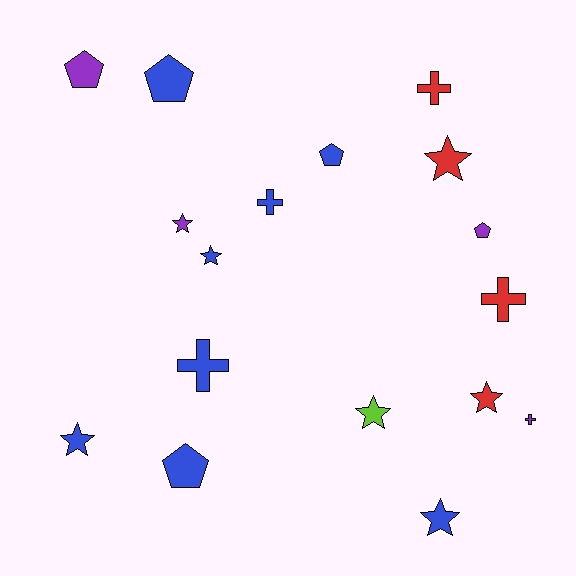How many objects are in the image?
There are 17 objects.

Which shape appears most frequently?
Star, with 7 objects.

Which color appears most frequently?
Blue, with 8 objects.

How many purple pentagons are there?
There are 2 purple pentagons.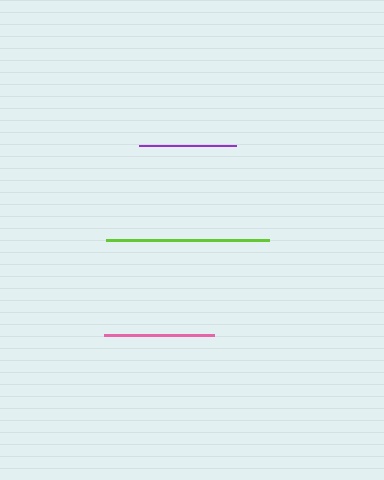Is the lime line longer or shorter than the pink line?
The lime line is longer than the pink line.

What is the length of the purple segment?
The purple segment is approximately 97 pixels long.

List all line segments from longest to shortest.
From longest to shortest: lime, pink, purple.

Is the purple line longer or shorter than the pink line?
The pink line is longer than the purple line.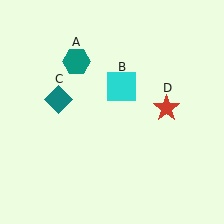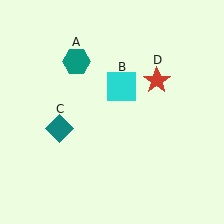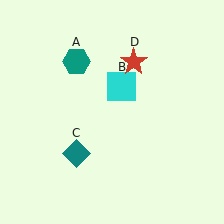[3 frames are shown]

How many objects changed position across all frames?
2 objects changed position: teal diamond (object C), red star (object D).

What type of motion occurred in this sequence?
The teal diamond (object C), red star (object D) rotated counterclockwise around the center of the scene.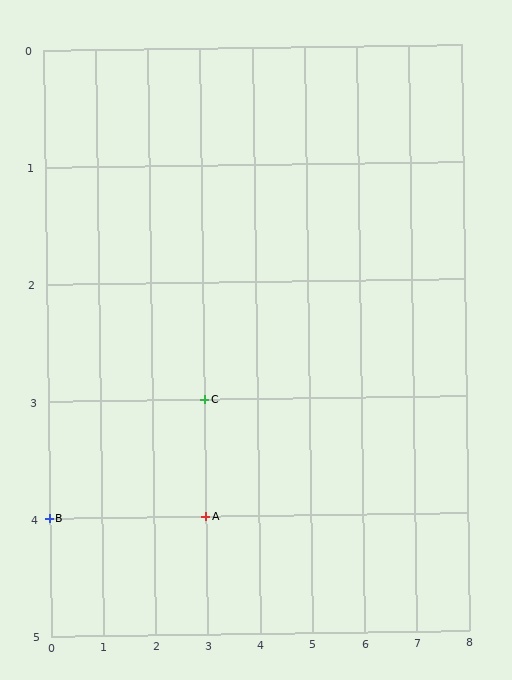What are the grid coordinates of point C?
Point C is at grid coordinates (3, 3).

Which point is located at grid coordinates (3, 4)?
Point A is at (3, 4).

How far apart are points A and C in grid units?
Points A and C are 1 row apart.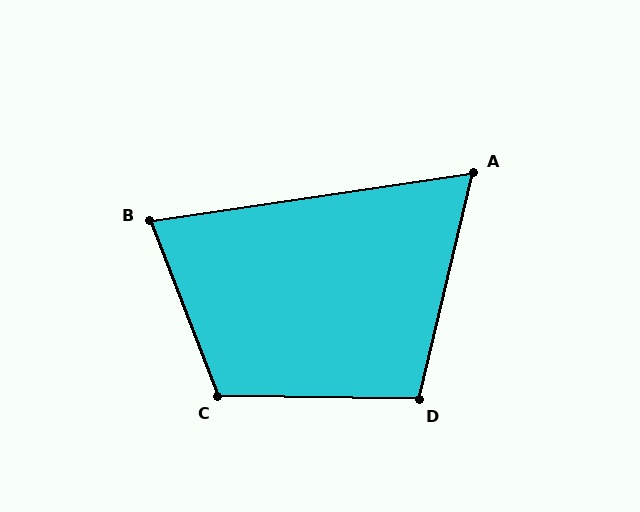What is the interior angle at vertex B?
Approximately 77 degrees (acute).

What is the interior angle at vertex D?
Approximately 103 degrees (obtuse).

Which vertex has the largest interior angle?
C, at approximately 112 degrees.